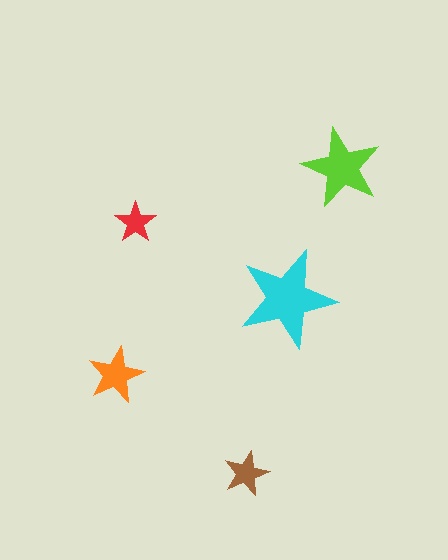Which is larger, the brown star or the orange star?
The orange one.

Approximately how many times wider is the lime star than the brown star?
About 2 times wider.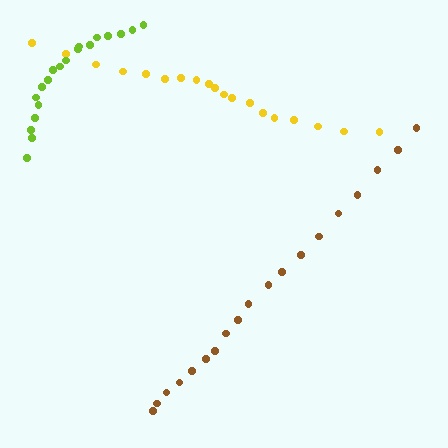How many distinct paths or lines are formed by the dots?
There are 3 distinct paths.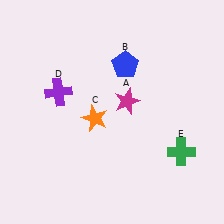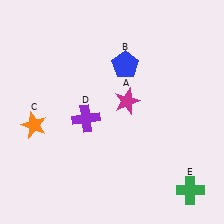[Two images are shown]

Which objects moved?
The objects that moved are: the orange star (C), the purple cross (D), the green cross (E).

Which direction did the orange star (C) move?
The orange star (C) moved left.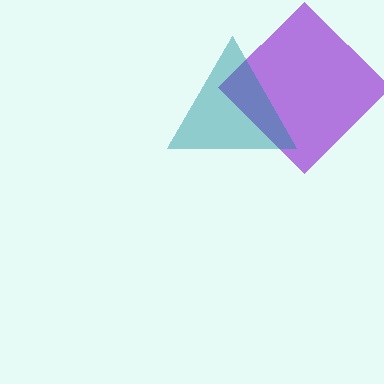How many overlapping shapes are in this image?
There are 2 overlapping shapes in the image.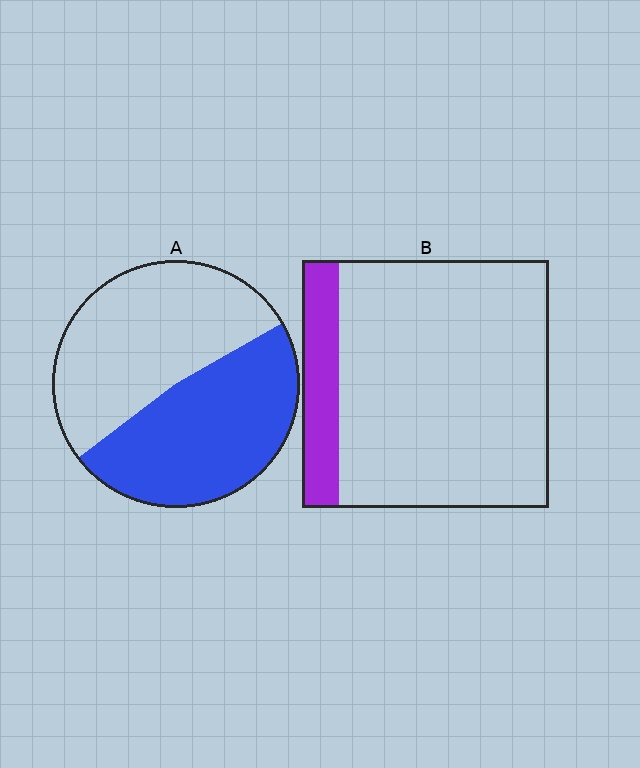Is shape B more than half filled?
No.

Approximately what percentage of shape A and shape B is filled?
A is approximately 50% and B is approximately 15%.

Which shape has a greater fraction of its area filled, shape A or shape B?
Shape A.